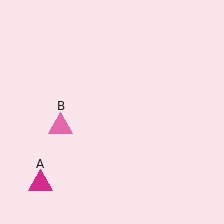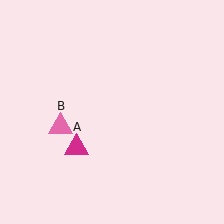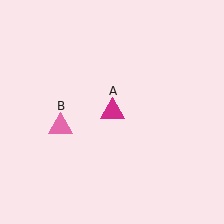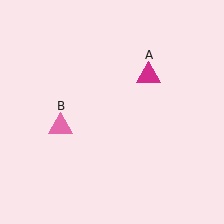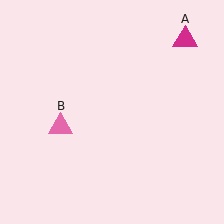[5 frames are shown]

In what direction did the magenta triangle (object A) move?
The magenta triangle (object A) moved up and to the right.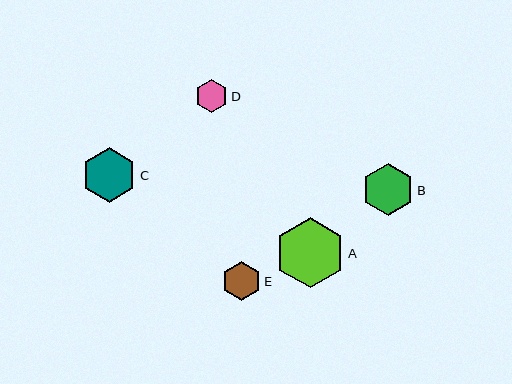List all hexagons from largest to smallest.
From largest to smallest: A, C, B, E, D.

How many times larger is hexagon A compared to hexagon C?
Hexagon A is approximately 1.3 times the size of hexagon C.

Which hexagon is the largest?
Hexagon A is the largest with a size of approximately 70 pixels.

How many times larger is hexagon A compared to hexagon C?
Hexagon A is approximately 1.3 times the size of hexagon C.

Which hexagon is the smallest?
Hexagon D is the smallest with a size of approximately 33 pixels.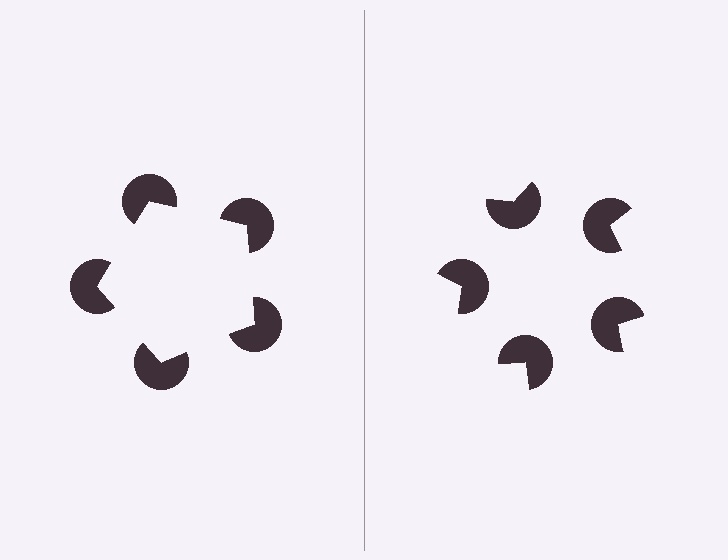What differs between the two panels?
The pac-man discs are positioned identically on both sides; only the wedge orientations differ. On the left they align to a pentagon; on the right they are misaligned.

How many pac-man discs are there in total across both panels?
10 — 5 on each side.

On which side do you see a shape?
An illusory pentagon appears on the left side. On the right side the wedge cuts are rotated, so no coherent shape forms.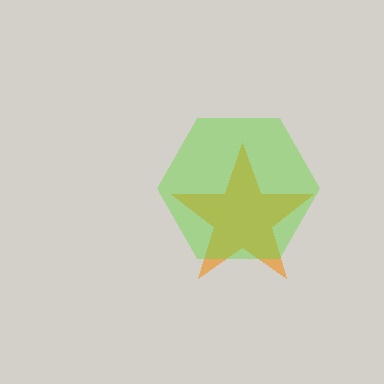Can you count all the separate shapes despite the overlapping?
Yes, there are 2 separate shapes.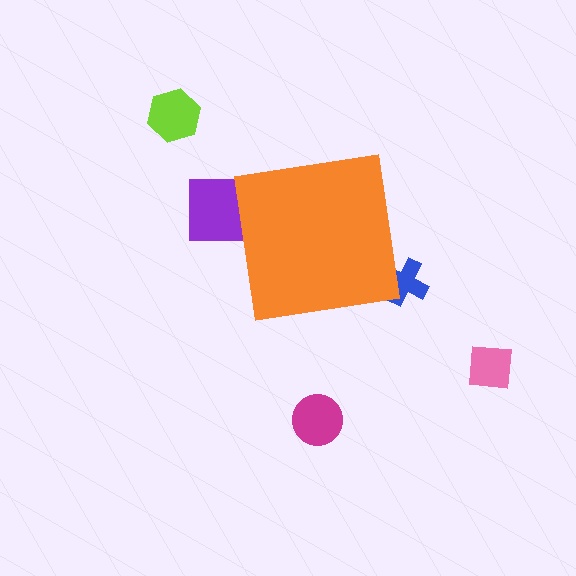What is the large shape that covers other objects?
An orange square.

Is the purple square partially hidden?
Yes, the purple square is partially hidden behind the orange square.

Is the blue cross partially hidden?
Yes, the blue cross is partially hidden behind the orange square.